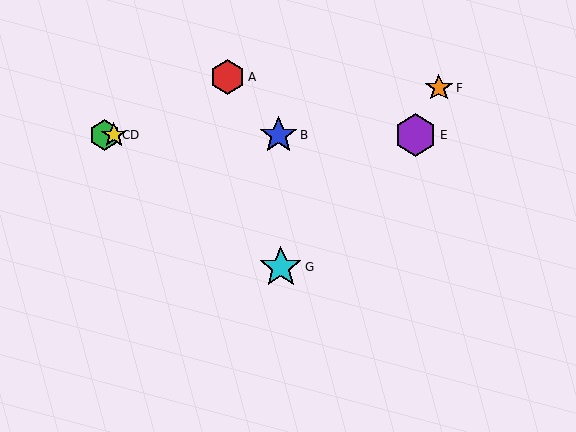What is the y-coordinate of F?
Object F is at y≈88.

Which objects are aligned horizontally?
Objects B, C, D, E are aligned horizontally.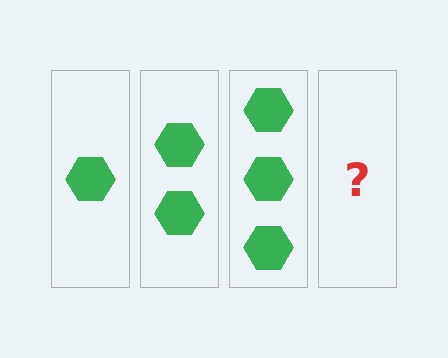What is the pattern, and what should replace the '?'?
The pattern is that each step adds one more hexagon. The '?' should be 4 hexagons.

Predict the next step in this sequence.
The next step is 4 hexagons.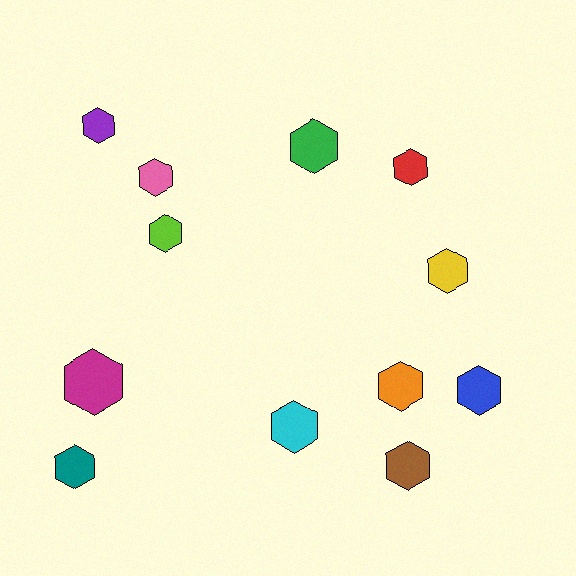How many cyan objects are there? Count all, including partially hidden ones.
There is 1 cyan object.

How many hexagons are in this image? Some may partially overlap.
There are 12 hexagons.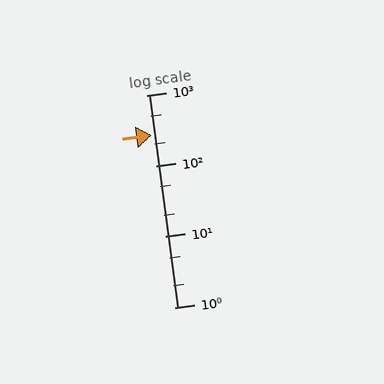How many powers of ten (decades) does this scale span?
The scale spans 3 decades, from 1 to 1000.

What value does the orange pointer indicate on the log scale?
The pointer indicates approximately 270.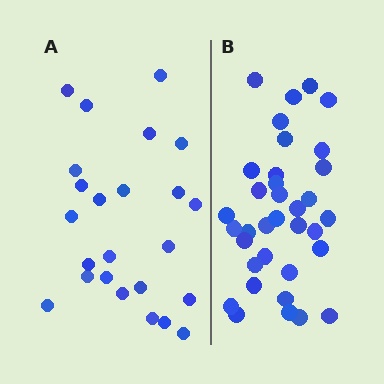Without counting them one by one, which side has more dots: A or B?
Region B (the right region) has more dots.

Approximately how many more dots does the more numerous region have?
Region B has roughly 12 or so more dots than region A.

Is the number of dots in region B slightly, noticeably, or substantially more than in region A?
Region B has substantially more. The ratio is roughly 1.5 to 1.